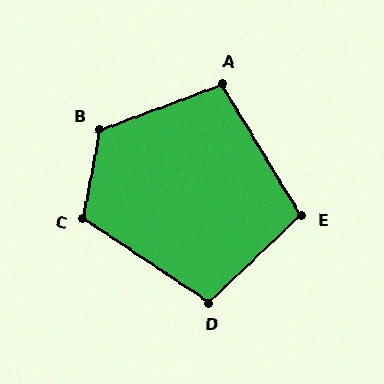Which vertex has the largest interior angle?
B, at approximately 120 degrees.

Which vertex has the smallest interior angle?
A, at approximately 101 degrees.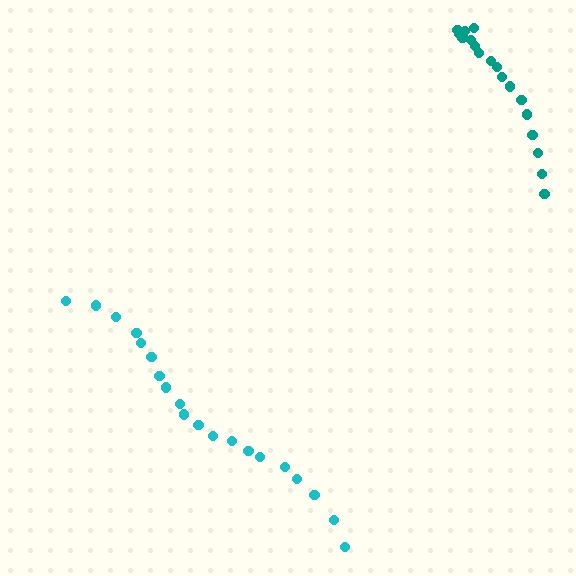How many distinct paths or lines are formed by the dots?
There are 2 distinct paths.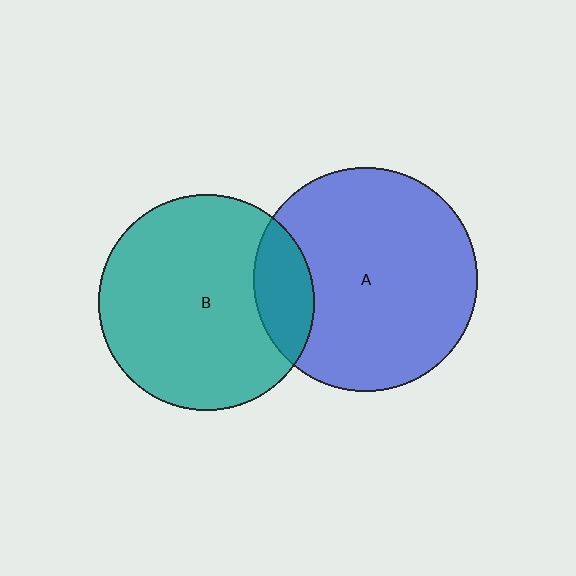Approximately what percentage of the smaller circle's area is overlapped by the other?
Approximately 15%.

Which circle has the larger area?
Circle A (blue).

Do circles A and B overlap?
Yes.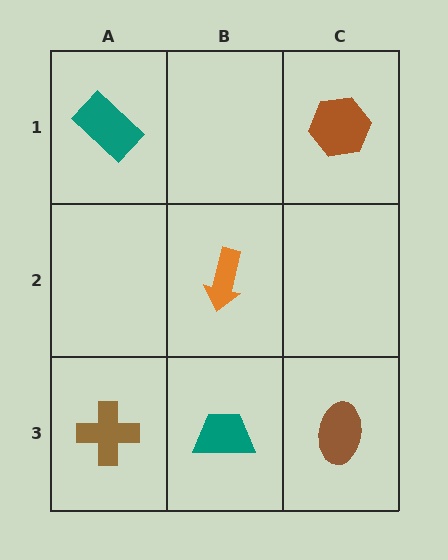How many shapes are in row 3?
3 shapes.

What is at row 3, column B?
A teal trapezoid.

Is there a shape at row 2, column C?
No, that cell is empty.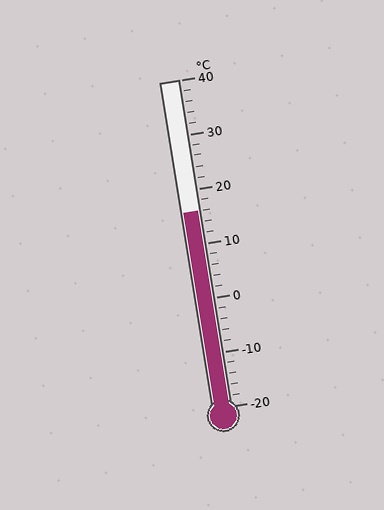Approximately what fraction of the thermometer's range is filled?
The thermometer is filled to approximately 60% of its range.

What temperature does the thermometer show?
The thermometer shows approximately 16°C.